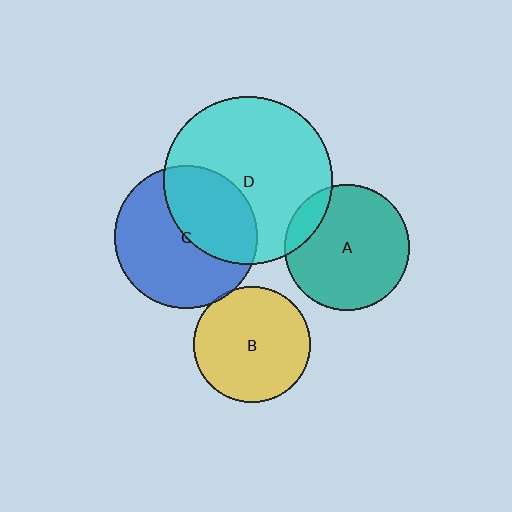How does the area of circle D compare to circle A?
Approximately 1.8 times.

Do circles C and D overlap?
Yes.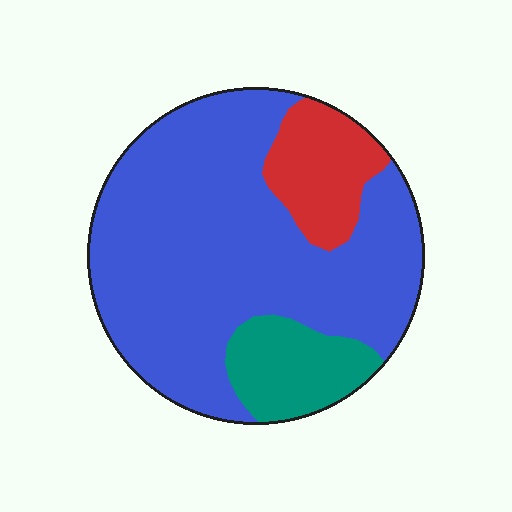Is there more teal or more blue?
Blue.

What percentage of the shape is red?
Red takes up about one eighth (1/8) of the shape.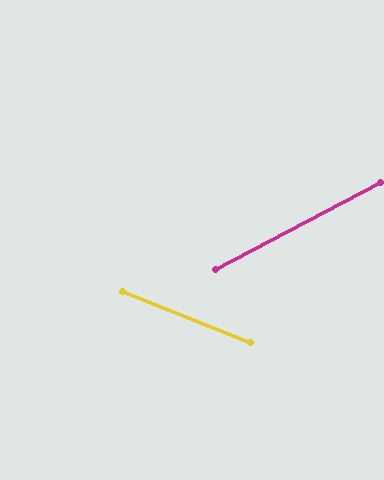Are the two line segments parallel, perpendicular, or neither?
Neither parallel nor perpendicular — they differ by about 50°.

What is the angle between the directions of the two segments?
Approximately 50 degrees.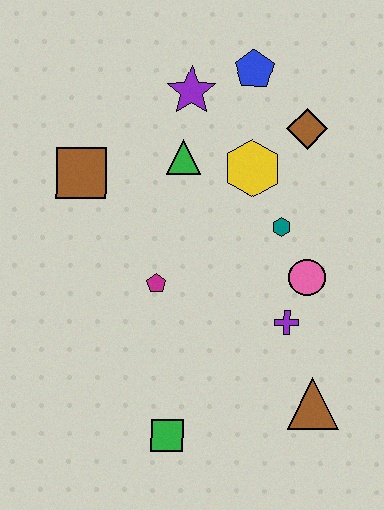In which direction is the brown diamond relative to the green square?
The brown diamond is above the green square.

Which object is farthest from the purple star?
The green square is farthest from the purple star.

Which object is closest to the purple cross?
The pink circle is closest to the purple cross.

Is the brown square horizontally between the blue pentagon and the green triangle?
No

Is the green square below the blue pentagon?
Yes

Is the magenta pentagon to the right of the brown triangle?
No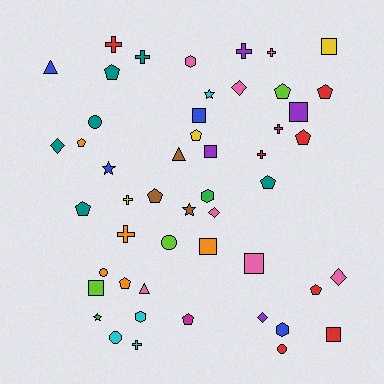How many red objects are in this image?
There are 7 red objects.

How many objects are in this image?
There are 50 objects.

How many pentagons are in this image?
There are 12 pentagons.